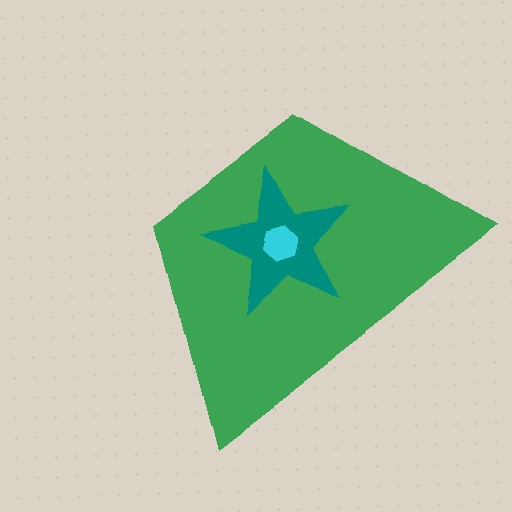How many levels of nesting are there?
3.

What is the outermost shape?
The green trapezoid.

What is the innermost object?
The cyan hexagon.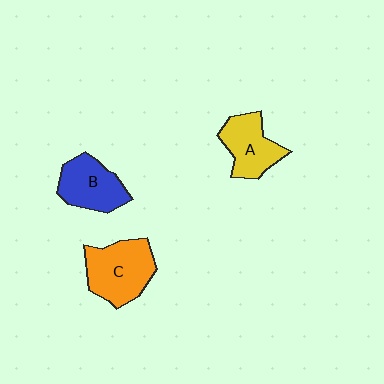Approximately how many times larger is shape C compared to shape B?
Approximately 1.3 times.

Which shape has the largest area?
Shape C (orange).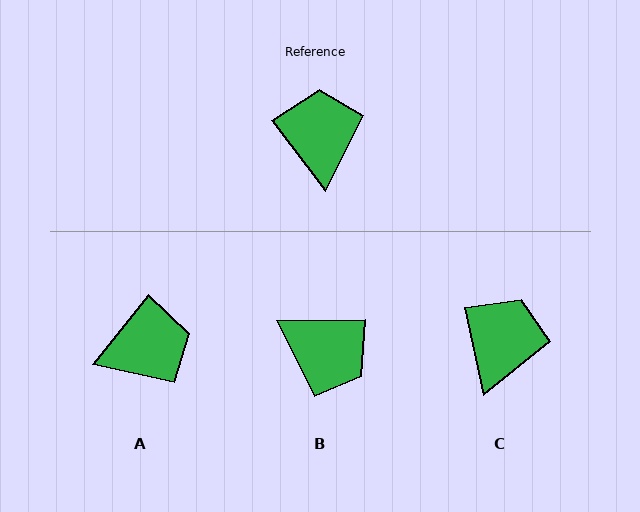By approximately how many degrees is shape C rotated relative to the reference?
Approximately 25 degrees clockwise.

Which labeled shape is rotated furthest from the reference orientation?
B, about 127 degrees away.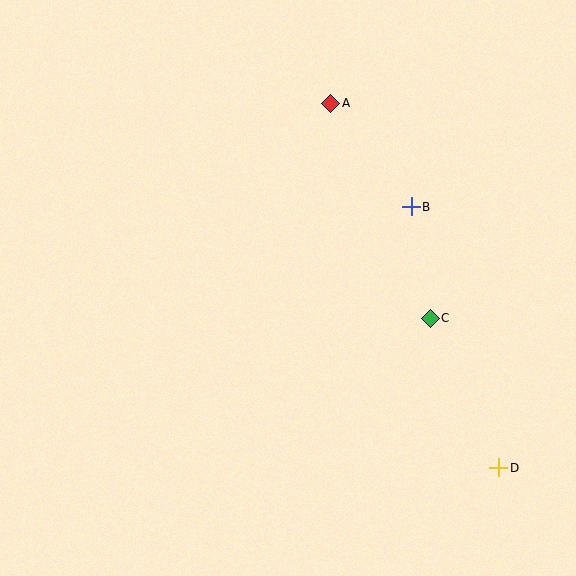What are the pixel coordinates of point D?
Point D is at (499, 467).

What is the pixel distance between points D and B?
The distance between D and B is 275 pixels.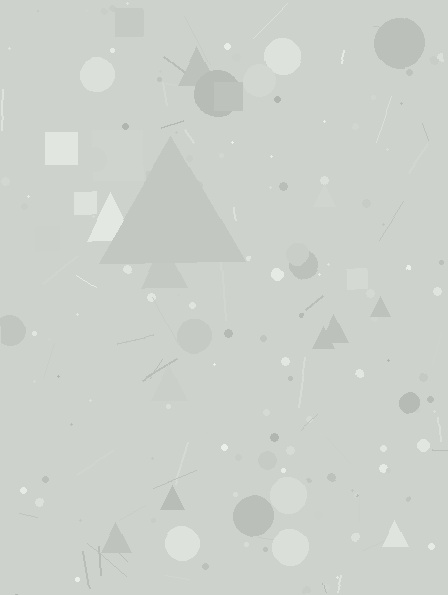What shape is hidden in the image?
A triangle is hidden in the image.